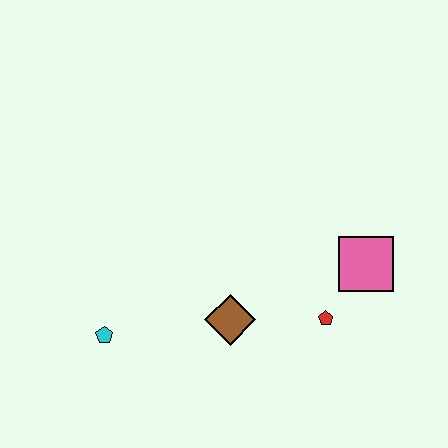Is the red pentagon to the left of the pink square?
Yes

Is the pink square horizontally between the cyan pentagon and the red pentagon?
No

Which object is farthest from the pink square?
The cyan pentagon is farthest from the pink square.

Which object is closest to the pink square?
The red pentagon is closest to the pink square.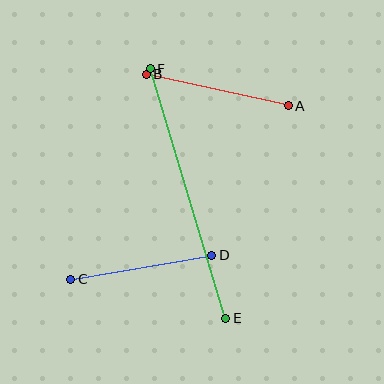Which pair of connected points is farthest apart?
Points E and F are farthest apart.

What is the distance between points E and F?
The distance is approximately 260 pixels.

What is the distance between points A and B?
The distance is approximately 146 pixels.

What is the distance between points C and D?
The distance is approximately 143 pixels.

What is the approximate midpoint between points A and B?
The midpoint is at approximately (217, 90) pixels.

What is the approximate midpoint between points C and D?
The midpoint is at approximately (141, 267) pixels.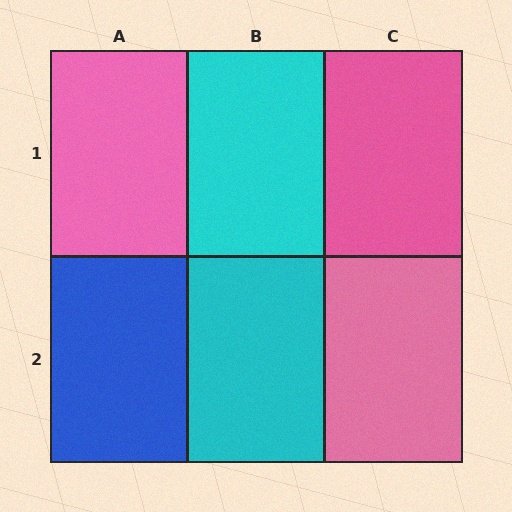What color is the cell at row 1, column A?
Pink.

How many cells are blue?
1 cell is blue.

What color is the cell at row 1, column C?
Pink.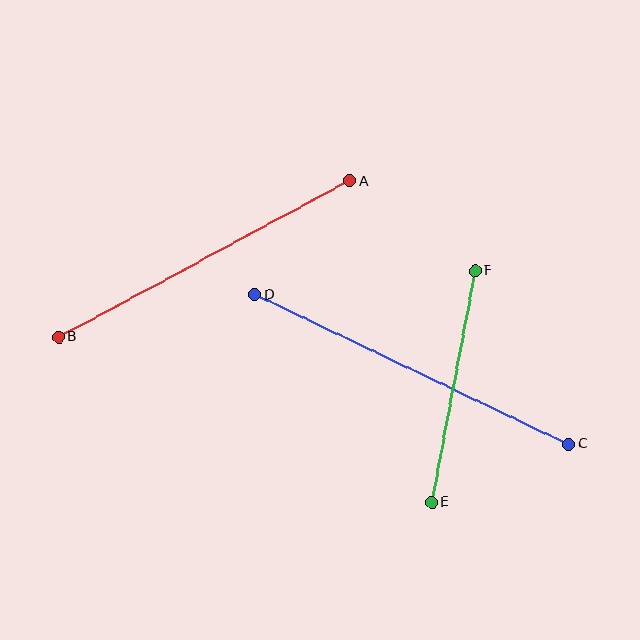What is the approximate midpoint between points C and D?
The midpoint is at approximately (412, 369) pixels.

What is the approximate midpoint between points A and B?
The midpoint is at approximately (204, 259) pixels.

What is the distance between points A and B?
The distance is approximately 331 pixels.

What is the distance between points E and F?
The distance is approximately 236 pixels.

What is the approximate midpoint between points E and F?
The midpoint is at approximately (453, 386) pixels.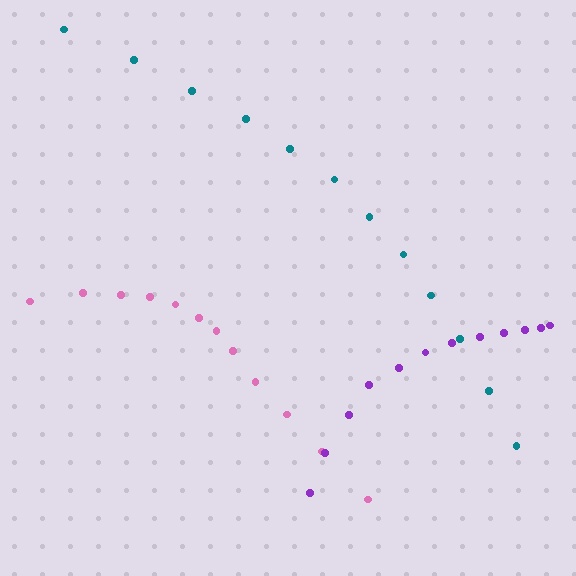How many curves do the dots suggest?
There are 3 distinct paths.